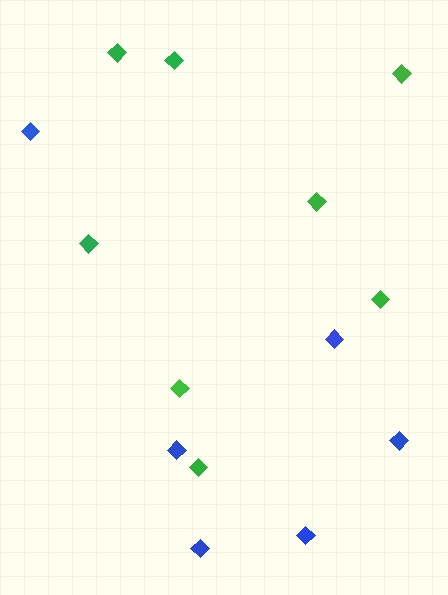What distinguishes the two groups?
There are 2 groups: one group of green diamonds (8) and one group of blue diamonds (6).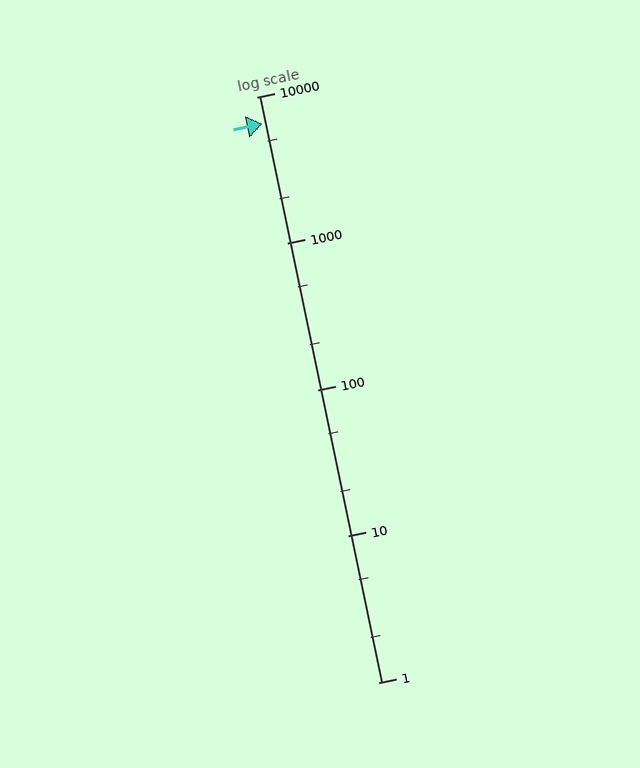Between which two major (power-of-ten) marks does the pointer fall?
The pointer is between 1000 and 10000.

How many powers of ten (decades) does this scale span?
The scale spans 4 decades, from 1 to 10000.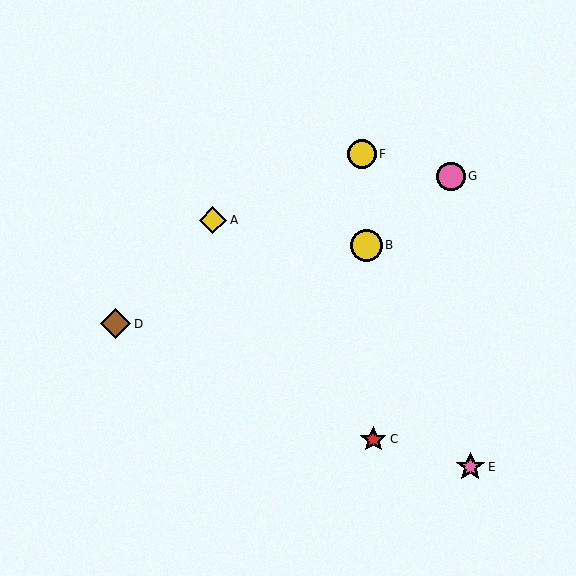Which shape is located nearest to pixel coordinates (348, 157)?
The yellow circle (labeled F) at (362, 154) is nearest to that location.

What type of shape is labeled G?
Shape G is a pink circle.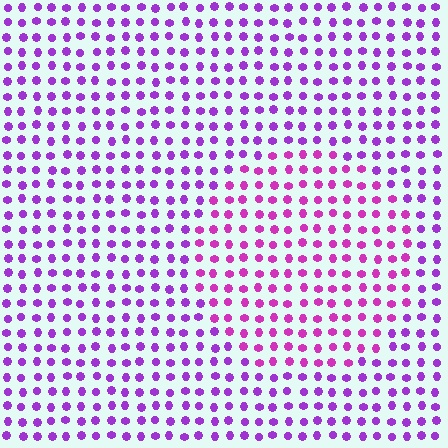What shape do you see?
I see a circle.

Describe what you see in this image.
The image is filled with small purple elements in a uniform arrangement. A circle-shaped region is visible where the elements are tinted to a slightly different hue, forming a subtle color boundary.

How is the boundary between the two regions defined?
The boundary is defined purely by a slight shift in hue (about 27 degrees). Spacing, size, and orientation are identical on both sides.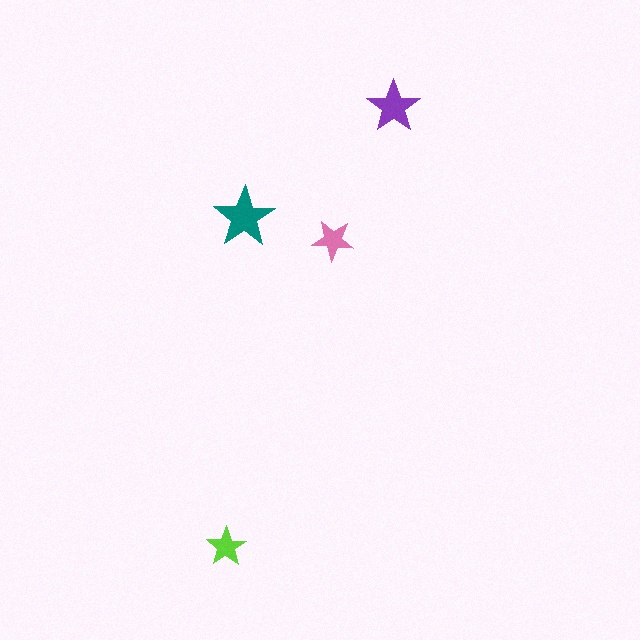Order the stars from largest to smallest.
the teal one, the purple one, the pink one, the lime one.